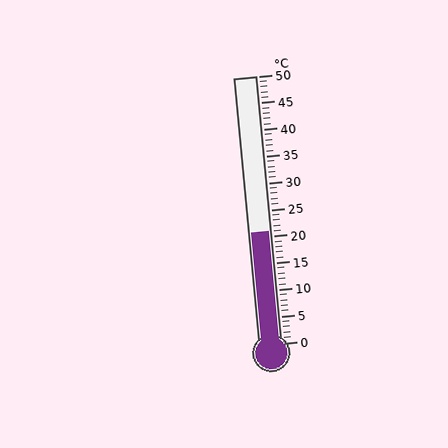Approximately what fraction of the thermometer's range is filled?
The thermometer is filled to approximately 40% of its range.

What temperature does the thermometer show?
The thermometer shows approximately 21°C.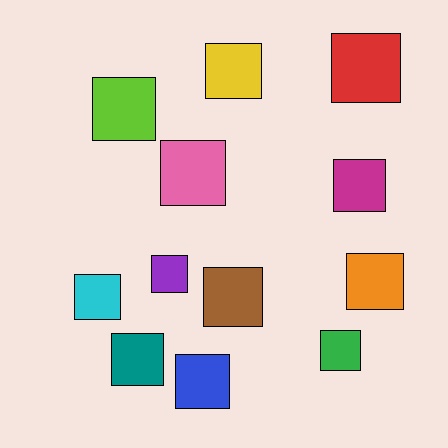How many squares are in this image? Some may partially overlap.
There are 12 squares.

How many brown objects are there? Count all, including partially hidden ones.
There is 1 brown object.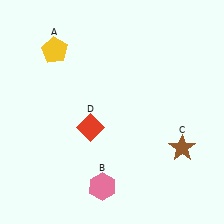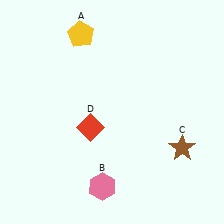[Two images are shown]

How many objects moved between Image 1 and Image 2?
1 object moved between the two images.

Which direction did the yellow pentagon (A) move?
The yellow pentagon (A) moved right.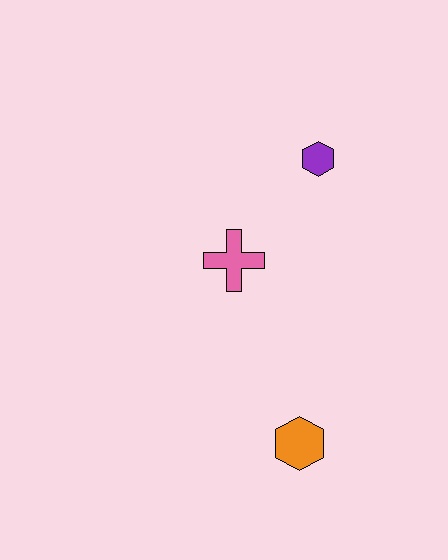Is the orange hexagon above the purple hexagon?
No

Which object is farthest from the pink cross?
The orange hexagon is farthest from the pink cross.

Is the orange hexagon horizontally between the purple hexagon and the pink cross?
Yes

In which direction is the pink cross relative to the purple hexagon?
The pink cross is below the purple hexagon.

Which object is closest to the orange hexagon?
The pink cross is closest to the orange hexagon.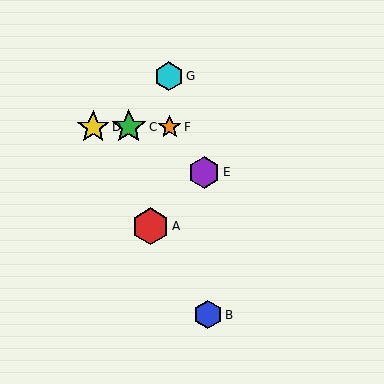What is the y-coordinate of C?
Object C is at y≈127.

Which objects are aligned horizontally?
Objects C, D, F are aligned horizontally.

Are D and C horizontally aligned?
Yes, both are at y≈127.